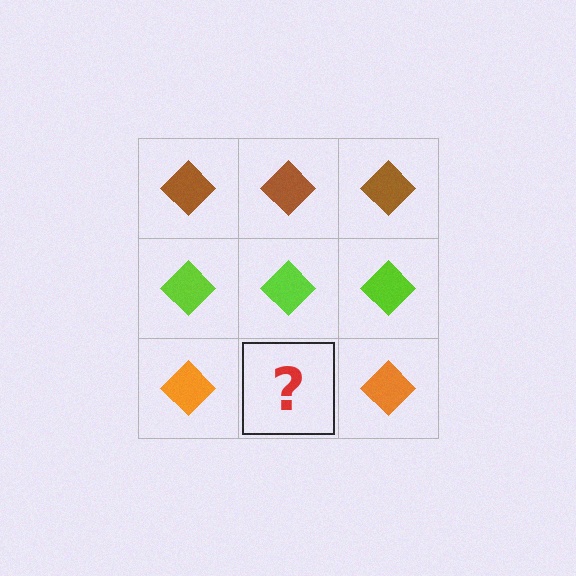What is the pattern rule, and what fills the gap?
The rule is that each row has a consistent color. The gap should be filled with an orange diamond.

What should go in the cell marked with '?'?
The missing cell should contain an orange diamond.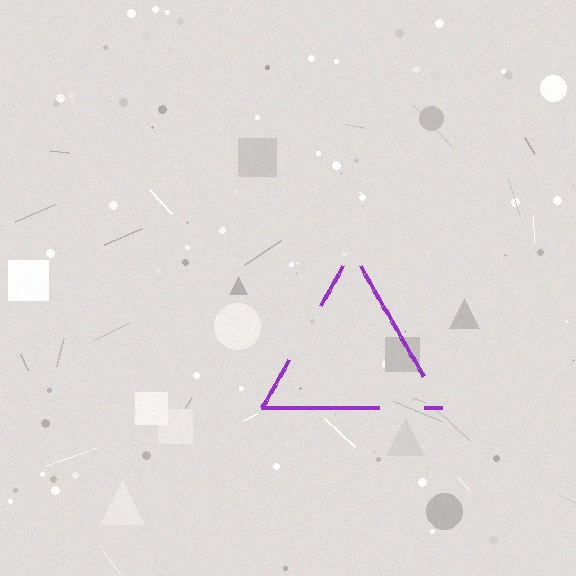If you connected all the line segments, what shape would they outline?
They would outline a triangle.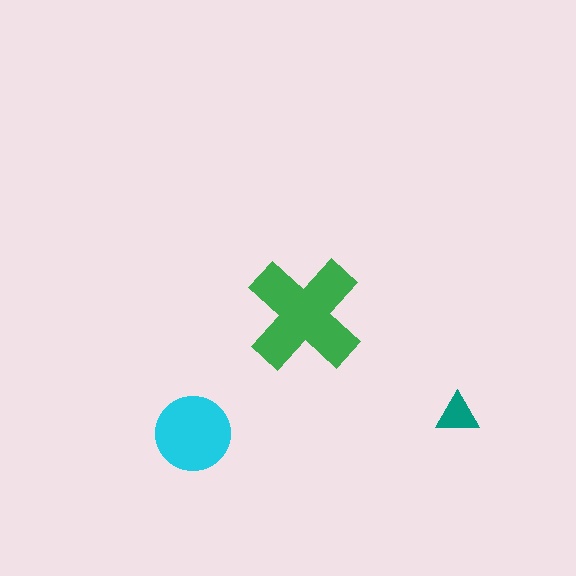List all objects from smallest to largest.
The teal triangle, the cyan circle, the green cross.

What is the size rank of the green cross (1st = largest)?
1st.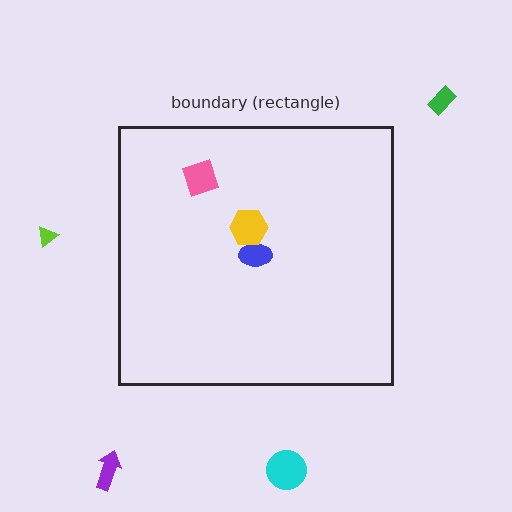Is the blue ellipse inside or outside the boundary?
Inside.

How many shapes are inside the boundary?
3 inside, 4 outside.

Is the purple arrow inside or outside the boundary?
Outside.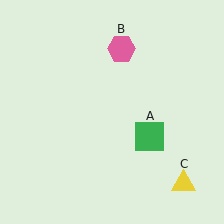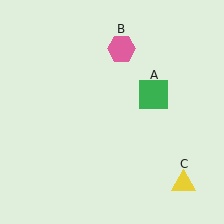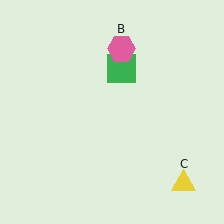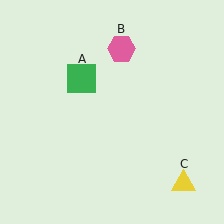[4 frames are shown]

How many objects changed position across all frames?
1 object changed position: green square (object A).